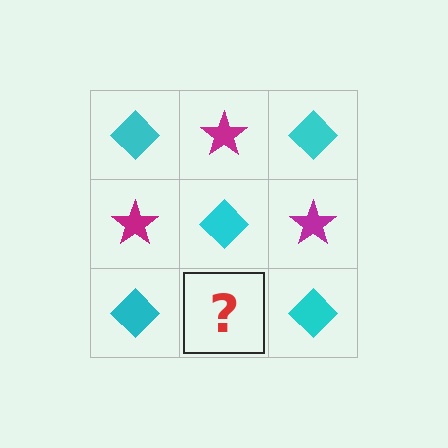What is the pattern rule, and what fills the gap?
The rule is that it alternates cyan diamond and magenta star in a checkerboard pattern. The gap should be filled with a magenta star.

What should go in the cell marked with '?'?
The missing cell should contain a magenta star.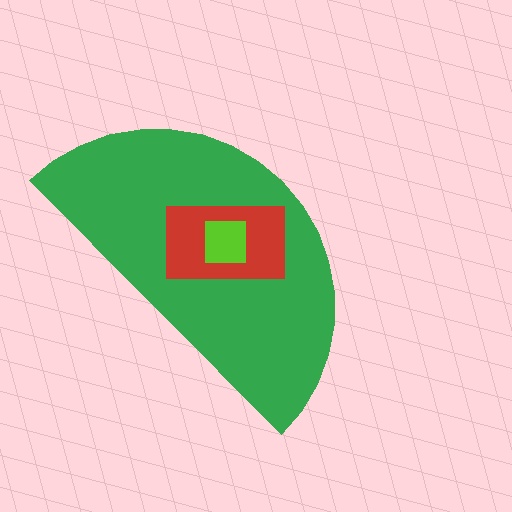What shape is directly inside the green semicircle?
The red rectangle.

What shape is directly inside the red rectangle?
The lime square.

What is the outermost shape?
The green semicircle.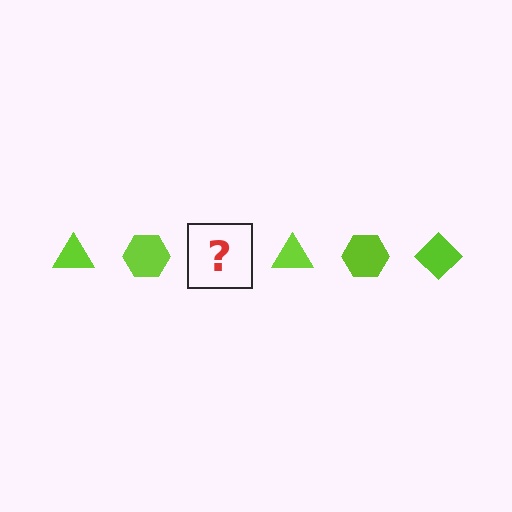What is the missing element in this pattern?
The missing element is a lime diamond.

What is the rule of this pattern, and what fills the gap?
The rule is that the pattern cycles through triangle, hexagon, diamond shapes in lime. The gap should be filled with a lime diamond.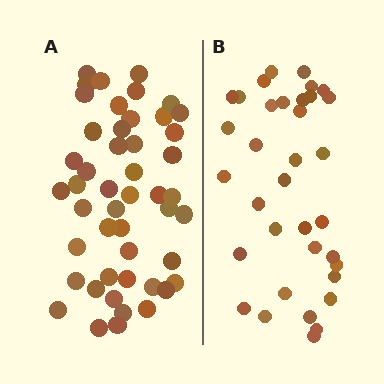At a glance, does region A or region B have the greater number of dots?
Region A (the left region) has more dots.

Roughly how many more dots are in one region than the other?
Region A has approximately 15 more dots than region B.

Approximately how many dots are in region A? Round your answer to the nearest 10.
About 50 dots. (The exact count is 48, which rounds to 50.)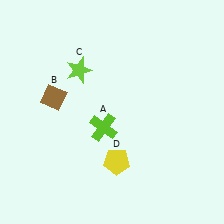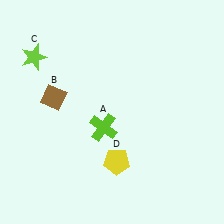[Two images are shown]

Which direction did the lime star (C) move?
The lime star (C) moved left.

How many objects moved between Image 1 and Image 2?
1 object moved between the two images.